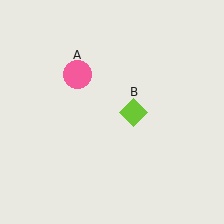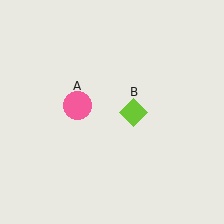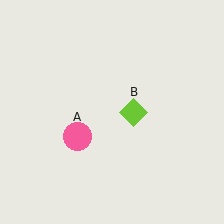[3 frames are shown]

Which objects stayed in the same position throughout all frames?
Lime diamond (object B) remained stationary.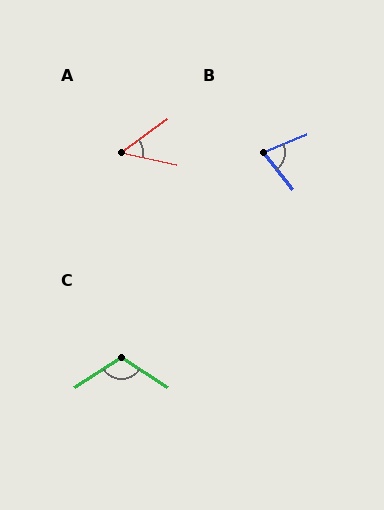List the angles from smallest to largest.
A (48°), B (74°), C (114°).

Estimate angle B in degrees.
Approximately 74 degrees.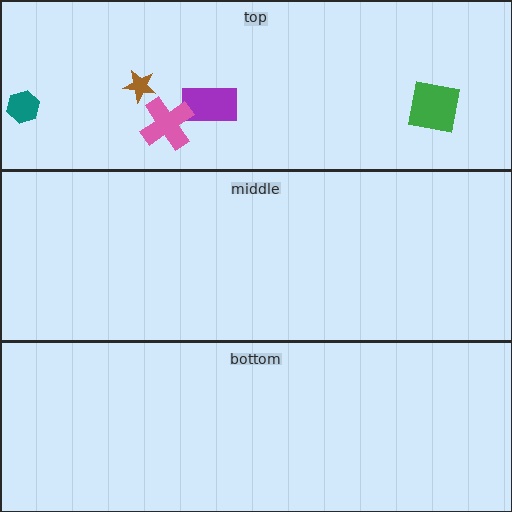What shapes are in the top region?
The purple rectangle, the green square, the pink cross, the teal hexagon, the brown star.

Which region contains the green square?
The top region.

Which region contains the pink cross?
The top region.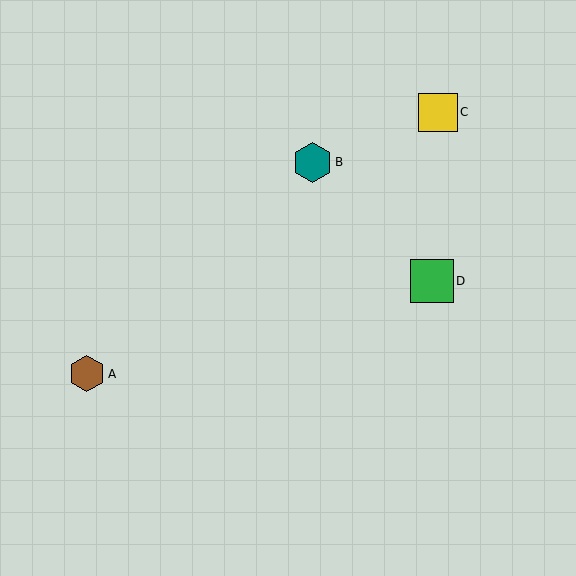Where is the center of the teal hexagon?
The center of the teal hexagon is at (312, 162).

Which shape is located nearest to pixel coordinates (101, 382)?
The brown hexagon (labeled A) at (87, 374) is nearest to that location.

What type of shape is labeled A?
Shape A is a brown hexagon.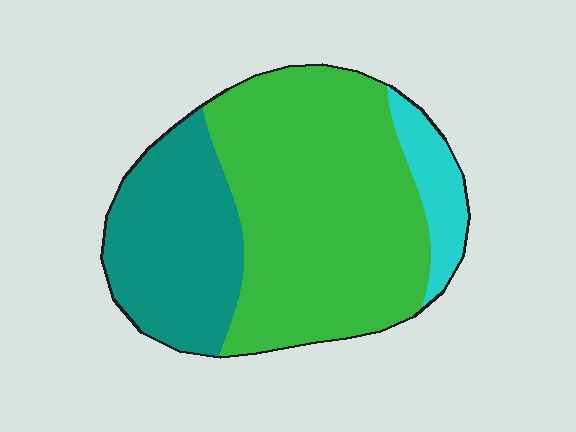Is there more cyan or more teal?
Teal.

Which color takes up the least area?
Cyan, at roughly 10%.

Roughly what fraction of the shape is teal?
Teal covers about 30% of the shape.